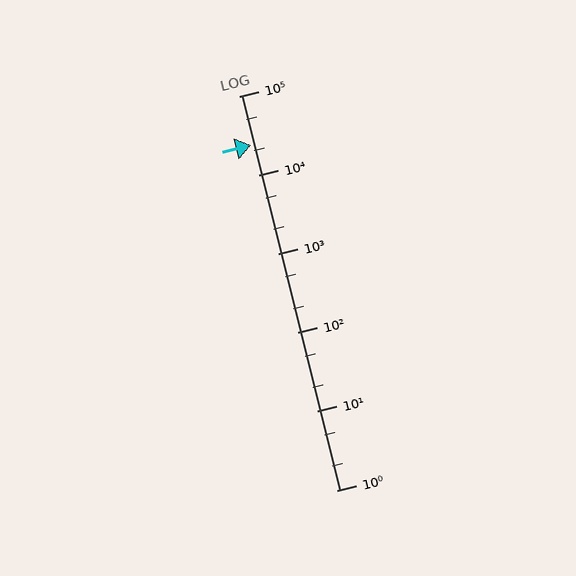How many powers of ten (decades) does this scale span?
The scale spans 5 decades, from 1 to 100000.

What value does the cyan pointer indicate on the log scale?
The pointer indicates approximately 24000.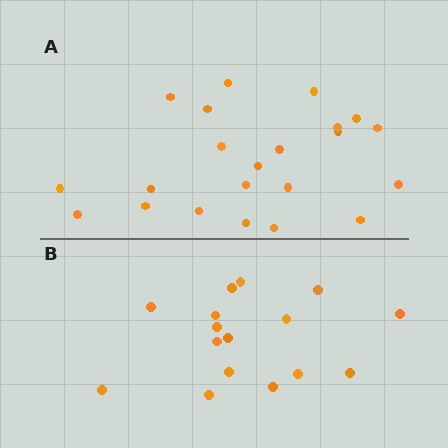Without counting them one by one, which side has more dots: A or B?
Region A (the top region) has more dots.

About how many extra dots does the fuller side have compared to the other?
Region A has about 6 more dots than region B.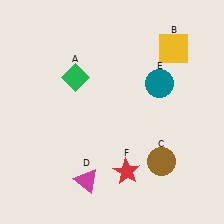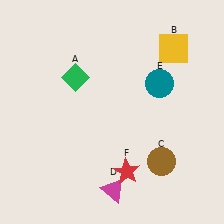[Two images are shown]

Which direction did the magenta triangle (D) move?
The magenta triangle (D) moved right.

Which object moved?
The magenta triangle (D) moved right.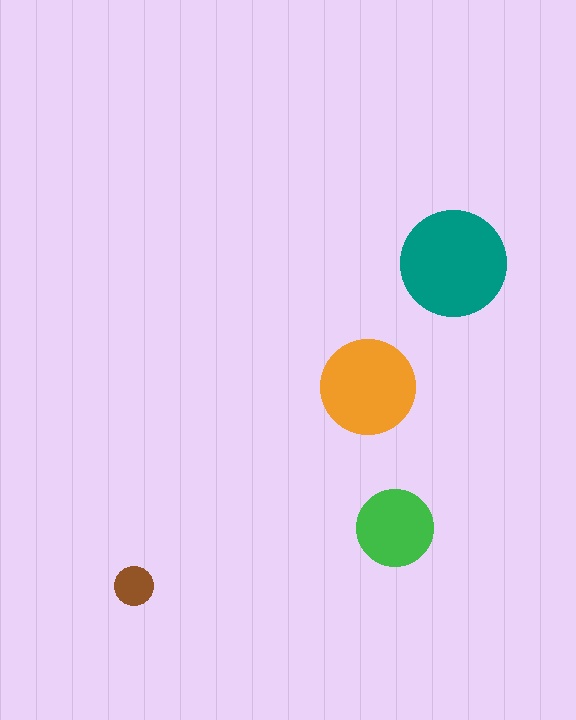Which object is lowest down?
The brown circle is bottommost.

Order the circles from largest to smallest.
the teal one, the orange one, the green one, the brown one.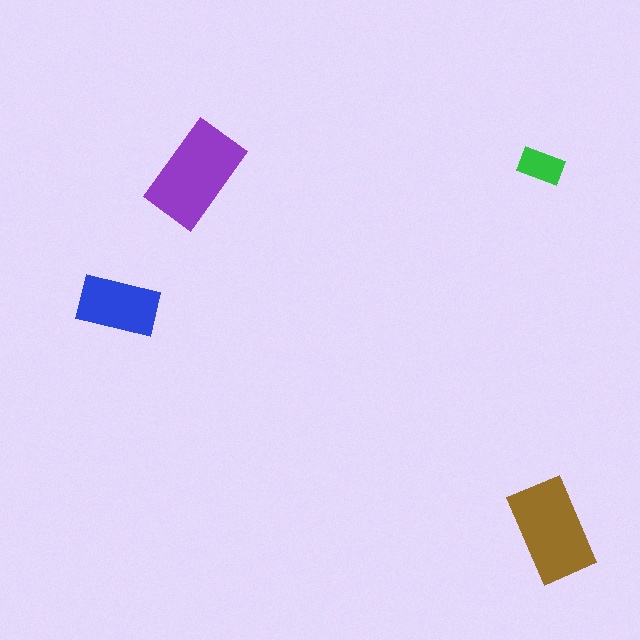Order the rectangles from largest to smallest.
the purple one, the brown one, the blue one, the green one.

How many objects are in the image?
There are 4 objects in the image.